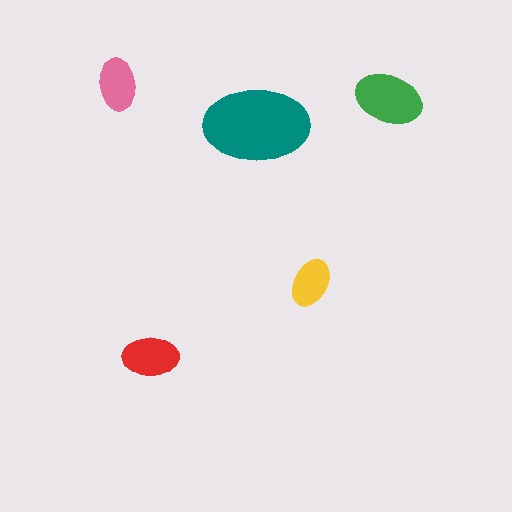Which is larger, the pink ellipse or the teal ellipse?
The teal one.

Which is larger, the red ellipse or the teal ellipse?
The teal one.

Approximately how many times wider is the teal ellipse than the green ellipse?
About 1.5 times wider.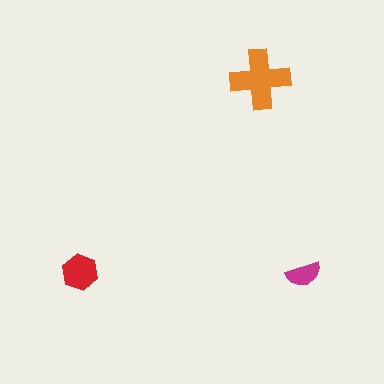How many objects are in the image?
There are 3 objects in the image.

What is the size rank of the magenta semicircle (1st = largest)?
3rd.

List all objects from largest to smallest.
The orange cross, the red hexagon, the magenta semicircle.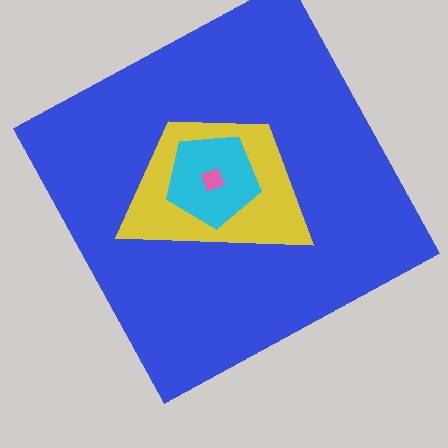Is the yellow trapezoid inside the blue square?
Yes.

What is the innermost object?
The pink diamond.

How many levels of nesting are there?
4.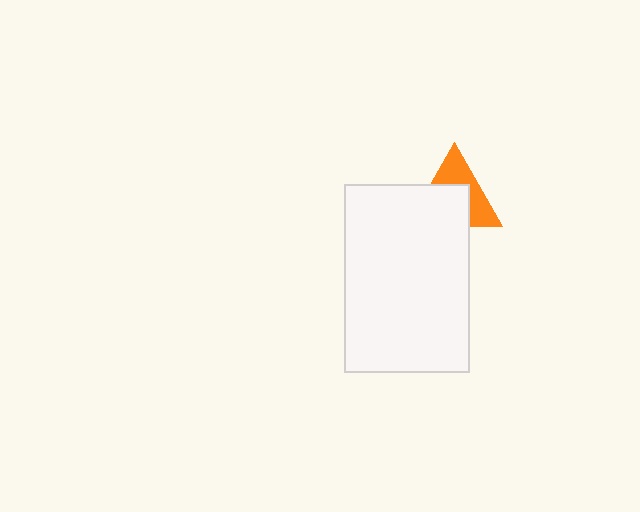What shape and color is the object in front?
The object in front is a white rectangle.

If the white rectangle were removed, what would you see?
You would see the complete orange triangle.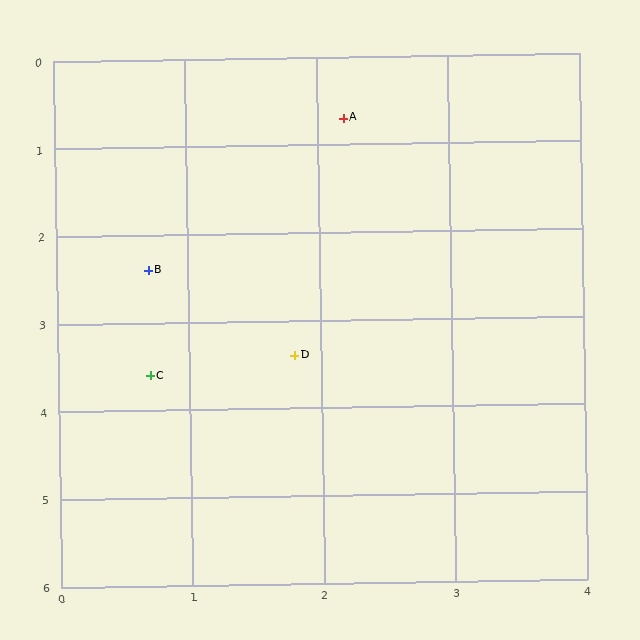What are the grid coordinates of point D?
Point D is at approximately (1.8, 3.4).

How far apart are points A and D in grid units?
Points A and D are about 2.7 grid units apart.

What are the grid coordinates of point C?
Point C is at approximately (0.7, 3.6).